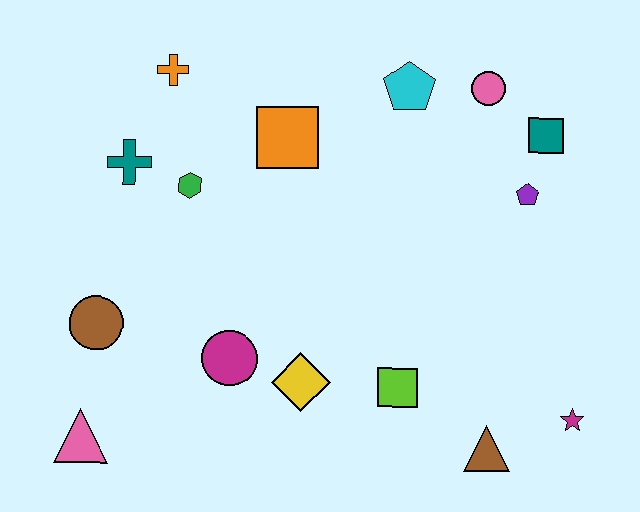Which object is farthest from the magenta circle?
The teal square is farthest from the magenta circle.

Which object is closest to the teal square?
The purple pentagon is closest to the teal square.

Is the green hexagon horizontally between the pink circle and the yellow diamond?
No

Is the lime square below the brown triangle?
No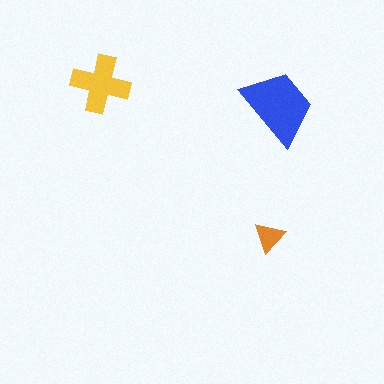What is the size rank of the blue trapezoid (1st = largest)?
1st.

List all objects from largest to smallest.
The blue trapezoid, the yellow cross, the orange triangle.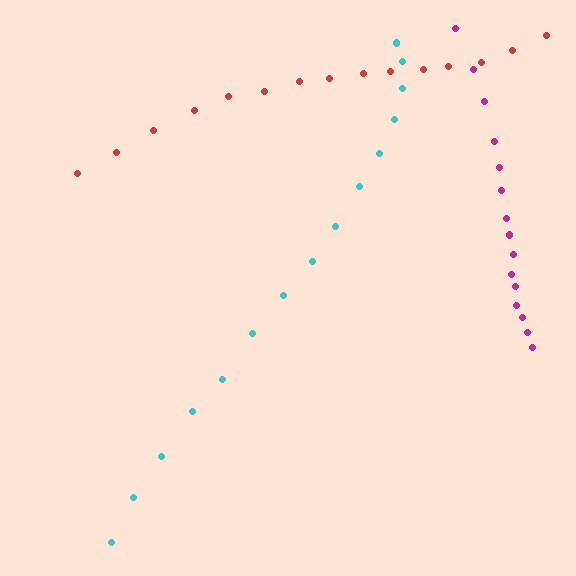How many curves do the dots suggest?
There are 3 distinct paths.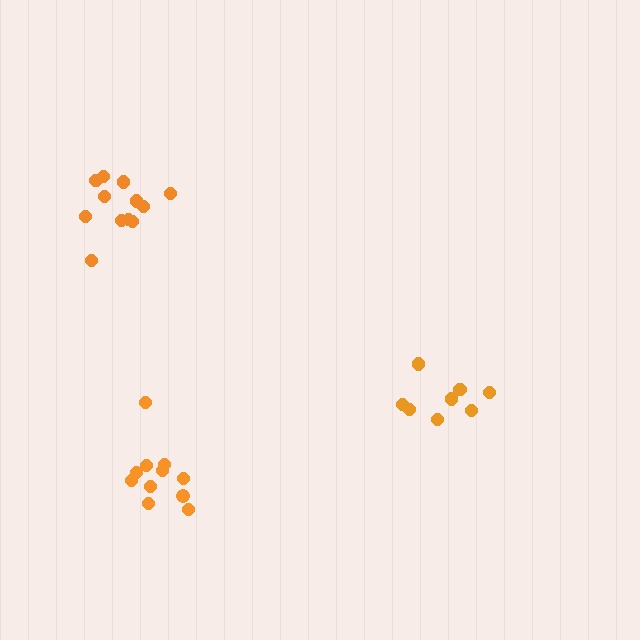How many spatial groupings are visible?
There are 3 spatial groupings.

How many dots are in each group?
Group 1: 12 dots, Group 2: 8 dots, Group 3: 11 dots (31 total).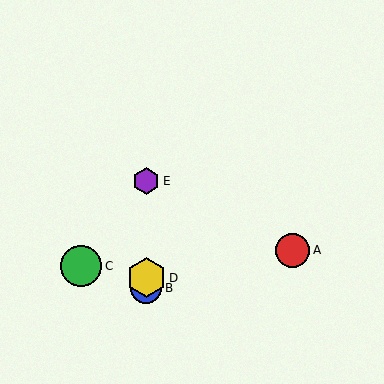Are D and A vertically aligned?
No, D is at x≈146 and A is at x≈293.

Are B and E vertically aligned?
Yes, both are at x≈146.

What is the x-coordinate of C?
Object C is at x≈81.